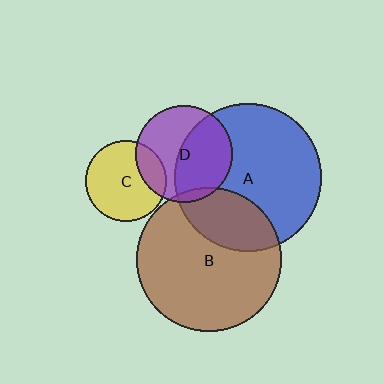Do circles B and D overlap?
Yes.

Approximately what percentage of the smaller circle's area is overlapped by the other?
Approximately 5%.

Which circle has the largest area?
Circle A (blue).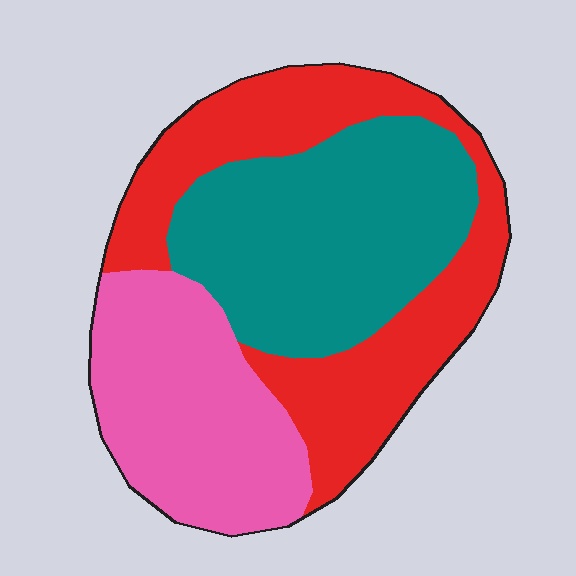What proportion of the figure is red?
Red covers roughly 35% of the figure.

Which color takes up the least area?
Pink, at roughly 30%.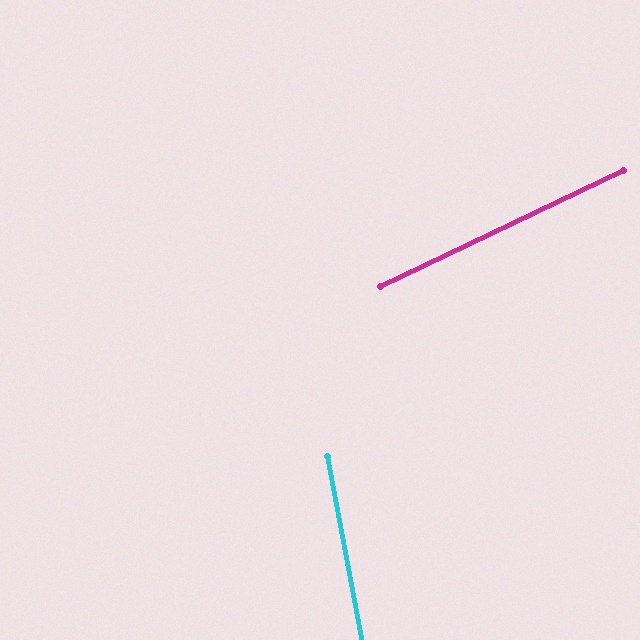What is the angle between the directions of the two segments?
Approximately 75 degrees.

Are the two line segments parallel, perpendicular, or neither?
Neither parallel nor perpendicular — they differ by about 75°.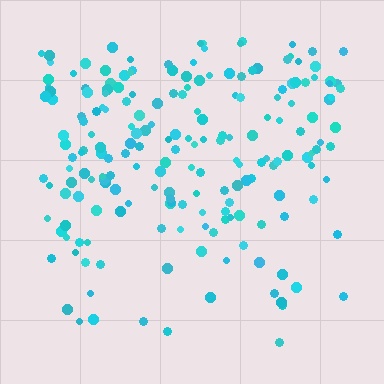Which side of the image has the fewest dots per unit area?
The bottom.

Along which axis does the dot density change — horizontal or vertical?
Vertical.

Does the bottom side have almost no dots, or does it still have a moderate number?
Still a moderate number, just noticeably fewer than the top.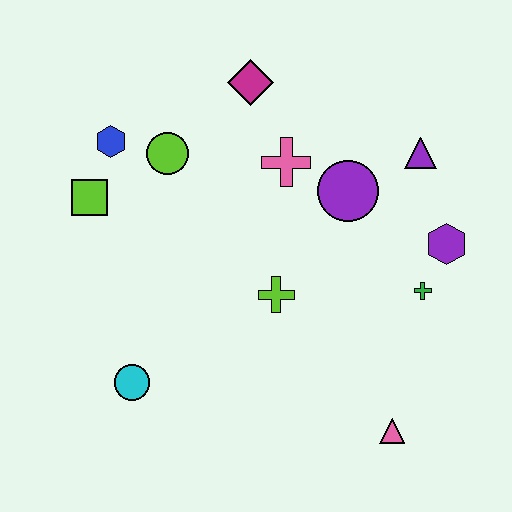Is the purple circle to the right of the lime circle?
Yes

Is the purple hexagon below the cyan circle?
No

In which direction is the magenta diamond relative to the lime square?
The magenta diamond is to the right of the lime square.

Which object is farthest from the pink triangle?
The blue hexagon is farthest from the pink triangle.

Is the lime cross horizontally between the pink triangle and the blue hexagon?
Yes